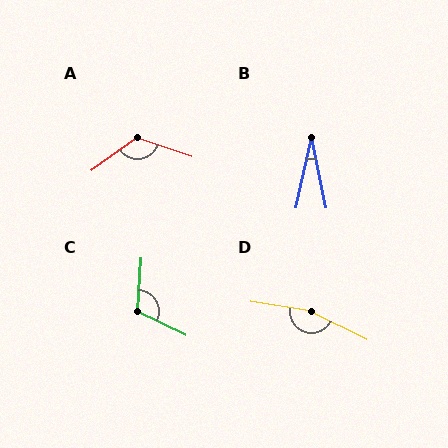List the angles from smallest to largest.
B (24°), C (113°), A (125°), D (163°).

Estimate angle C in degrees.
Approximately 113 degrees.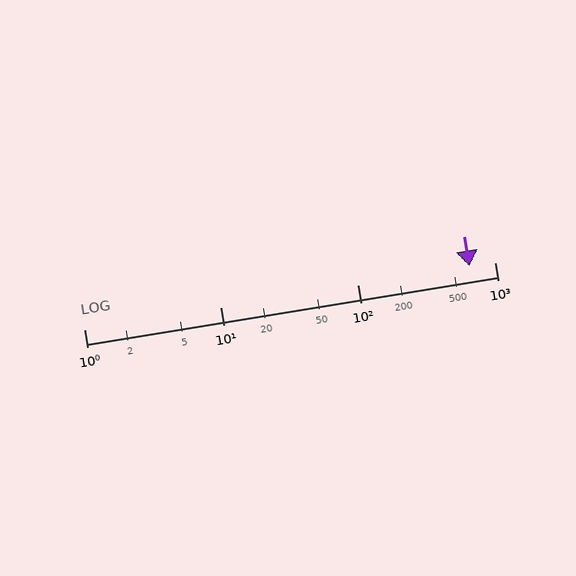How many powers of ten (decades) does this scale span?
The scale spans 3 decades, from 1 to 1000.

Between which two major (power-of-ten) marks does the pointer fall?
The pointer is between 100 and 1000.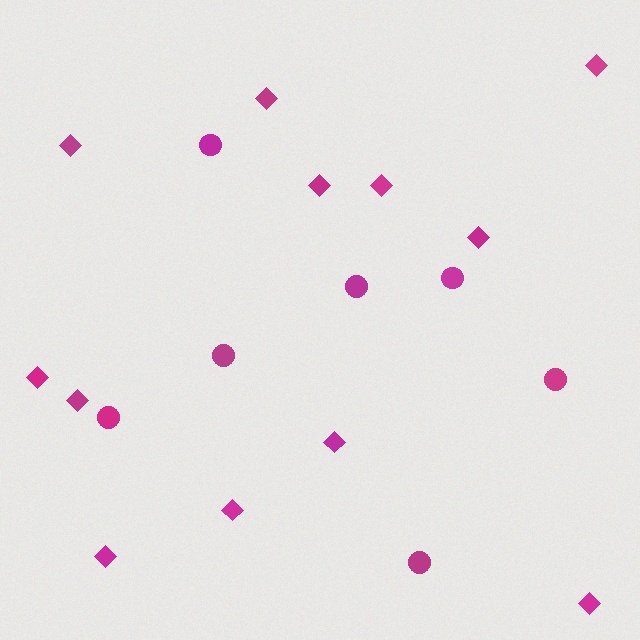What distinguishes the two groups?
There are 2 groups: one group of circles (7) and one group of diamonds (12).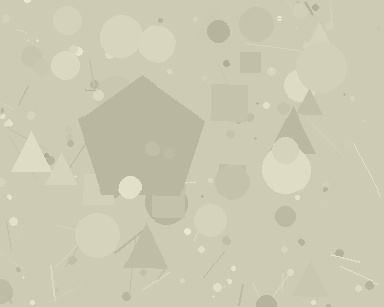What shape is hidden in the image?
A pentagon is hidden in the image.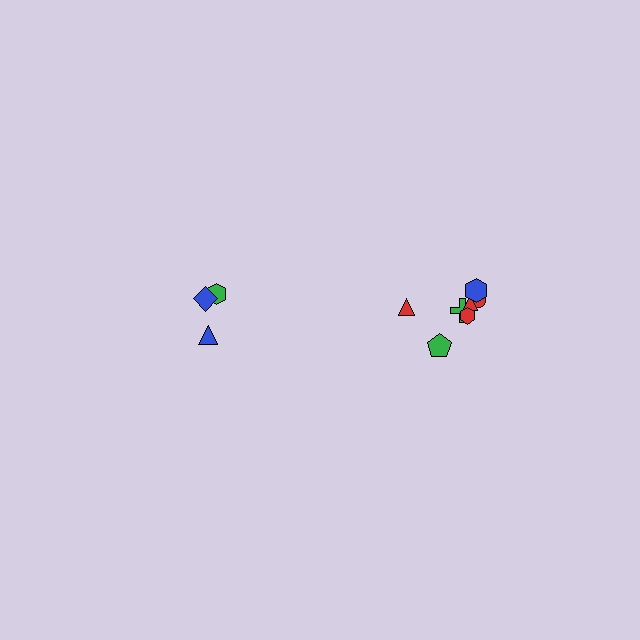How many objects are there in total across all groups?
There are 10 objects.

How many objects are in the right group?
There are 7 objects.